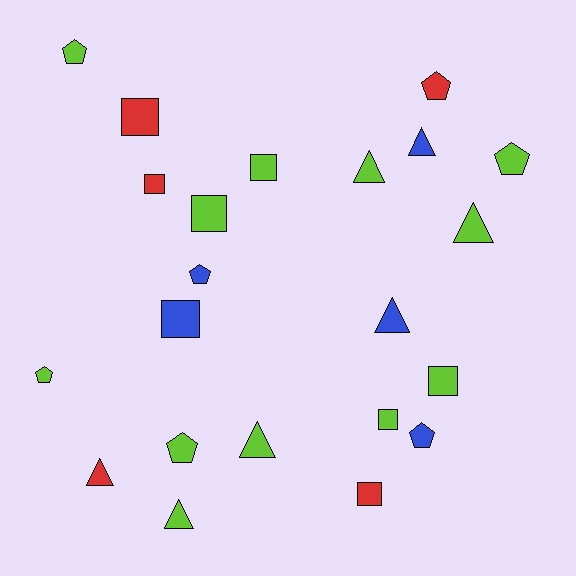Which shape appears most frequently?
Square, with 8 objects.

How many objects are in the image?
There are 22 objects.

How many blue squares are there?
There is 1 blue square.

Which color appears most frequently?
Lime, with 12 objects.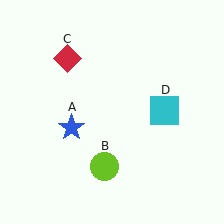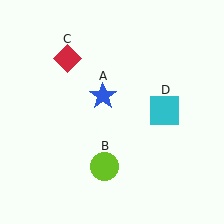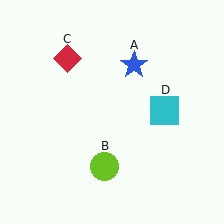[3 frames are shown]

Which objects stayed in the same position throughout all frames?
Lime circle (object B) and red diamond (object C) and cyan square (object D) remained stationary.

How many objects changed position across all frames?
1 object changed position: blue star (object A).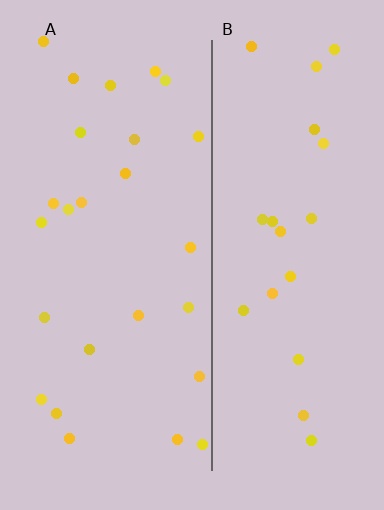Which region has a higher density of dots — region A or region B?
A (the left).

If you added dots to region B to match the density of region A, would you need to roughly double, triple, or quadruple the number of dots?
Approximately double.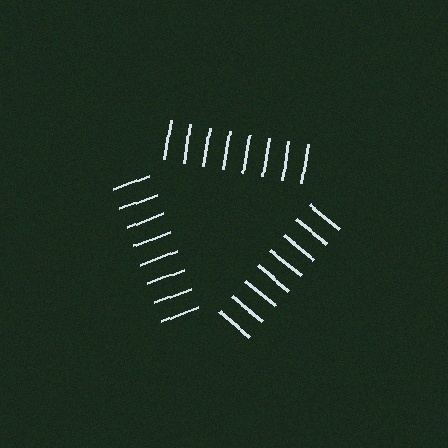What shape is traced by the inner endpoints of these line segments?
An illusory triangle — the line segments terminate on its edges but no continuous stroke is drawn.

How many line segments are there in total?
24 — 8 along each of the 3 edges.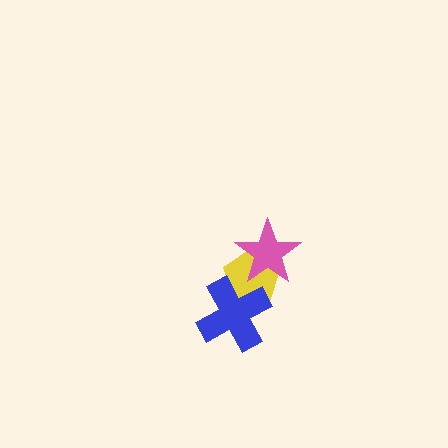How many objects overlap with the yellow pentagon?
2 objects overlap with the yellow pentagon.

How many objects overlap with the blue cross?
1 object overlaps with the blue cross.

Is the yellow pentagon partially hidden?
Yes, it is partially covered by another shape.